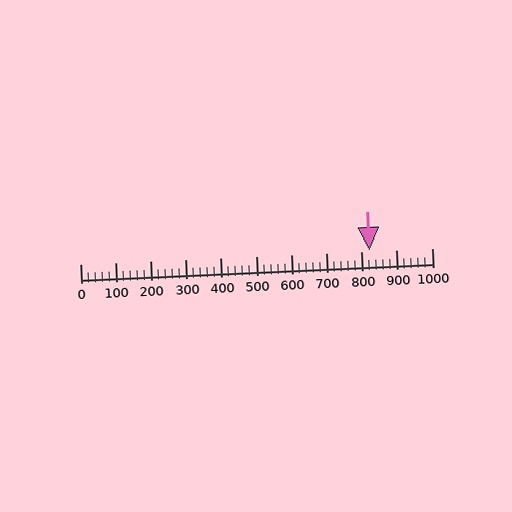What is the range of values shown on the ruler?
The ruler shows values from 0 to 1000.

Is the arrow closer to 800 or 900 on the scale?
The arrow is closer to 800.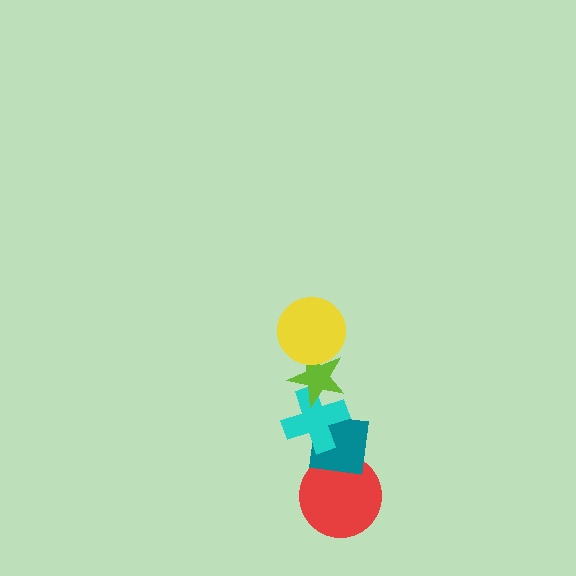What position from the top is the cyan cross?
The cyan cross is 3rd from the top.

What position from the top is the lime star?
The lime star is 2nd from the top.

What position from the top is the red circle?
The red circle is 5th from the top.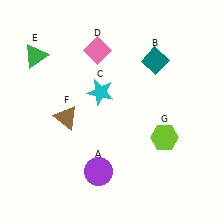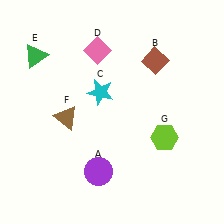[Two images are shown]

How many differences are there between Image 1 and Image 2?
There is 1 difference between the two images.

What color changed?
The diamond (B) changed from teal in Image 1 to brown in Image 2.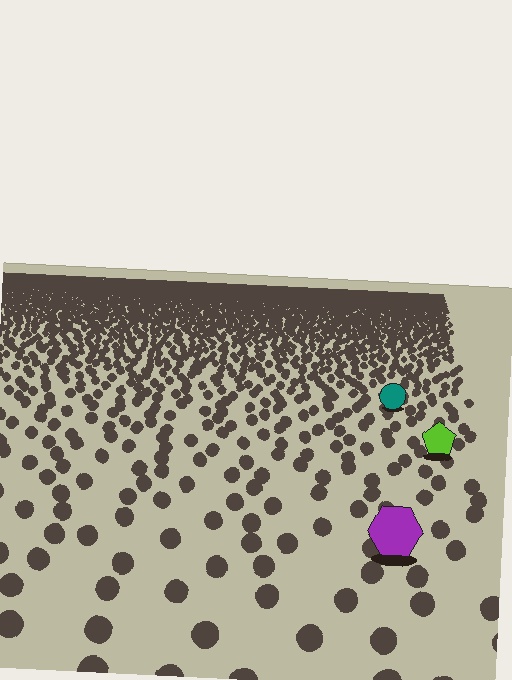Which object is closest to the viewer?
The purple hexagon is closest. The texture marks near it are larger and more spread out.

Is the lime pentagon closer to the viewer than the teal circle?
Yes. The lime pentagon is closer — you can tell from the texture gradient: the ground texture is coarser near it.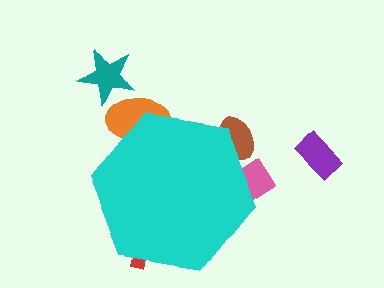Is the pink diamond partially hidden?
Yes, the pink diamond is partially hidden behind the cyan hexagon.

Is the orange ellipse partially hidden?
Yes, the orange ellipse is partially hidden behind the cyan hexagon.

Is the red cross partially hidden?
Yes, the red cross is partially hidden behind the cyan hexagon.